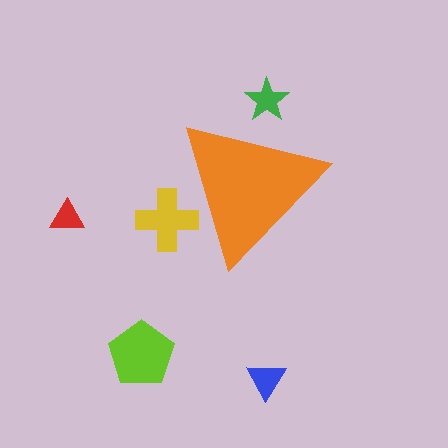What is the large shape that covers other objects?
An orange triangle.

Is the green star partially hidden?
Yes, the green star is partially hidden behind the orange triangle.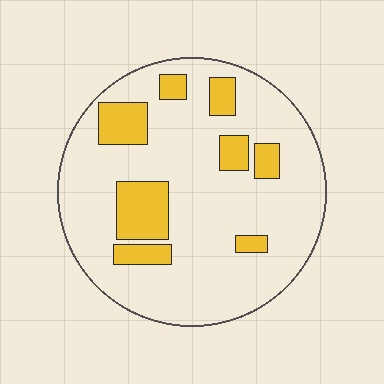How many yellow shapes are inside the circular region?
8.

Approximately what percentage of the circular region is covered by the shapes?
Approximately 20%.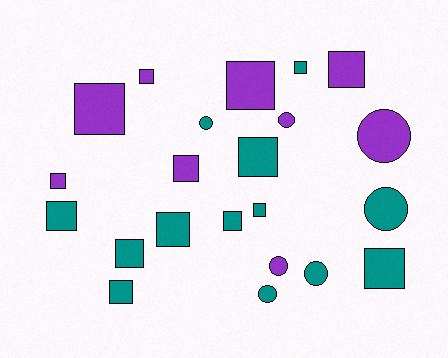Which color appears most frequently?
Teal, with 13 objects.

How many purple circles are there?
There are 3 purple circles.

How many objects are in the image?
There are 22 objects.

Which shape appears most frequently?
Square, with 15 objects.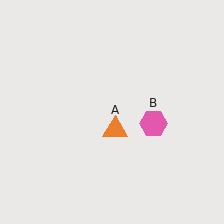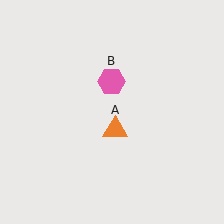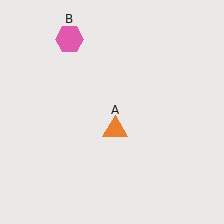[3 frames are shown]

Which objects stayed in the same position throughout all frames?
Orange triangle (object A) remained stationary.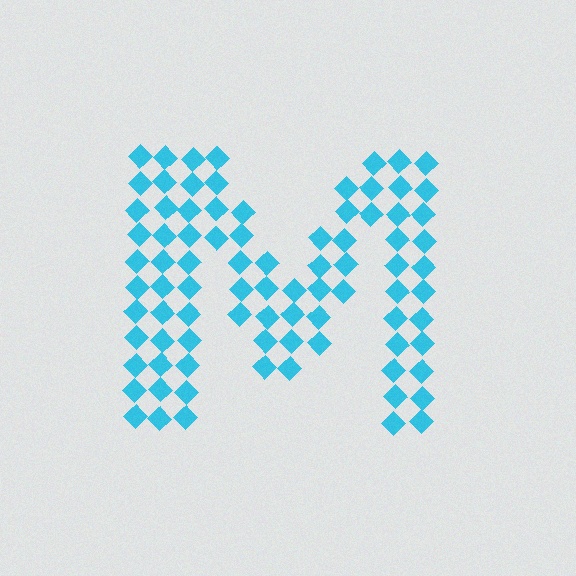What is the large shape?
The large shape is the letter M.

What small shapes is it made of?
It is made of small diamonds.